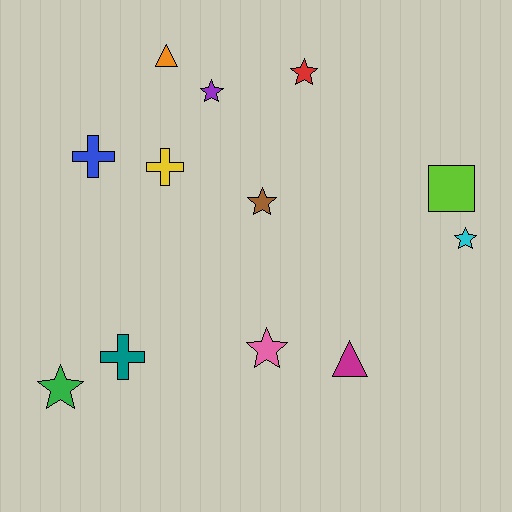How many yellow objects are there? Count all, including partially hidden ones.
There is 1 yellow object.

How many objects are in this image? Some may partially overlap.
There are 12 objects.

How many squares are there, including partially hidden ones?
There is 1 square.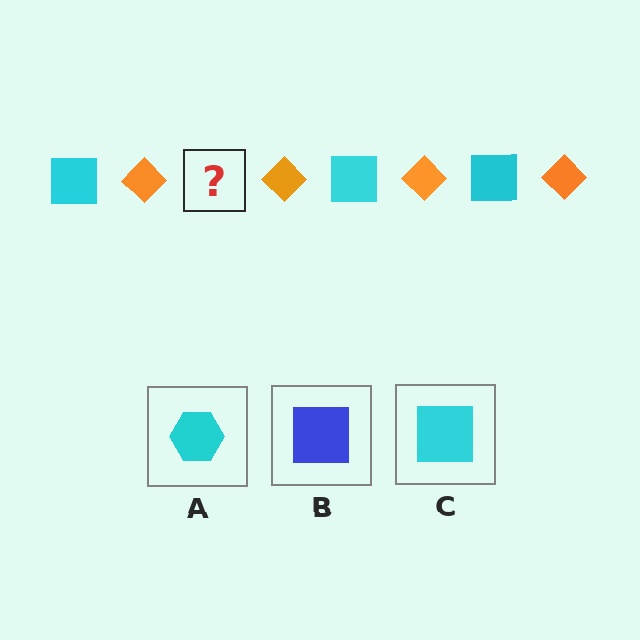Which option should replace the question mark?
Option C.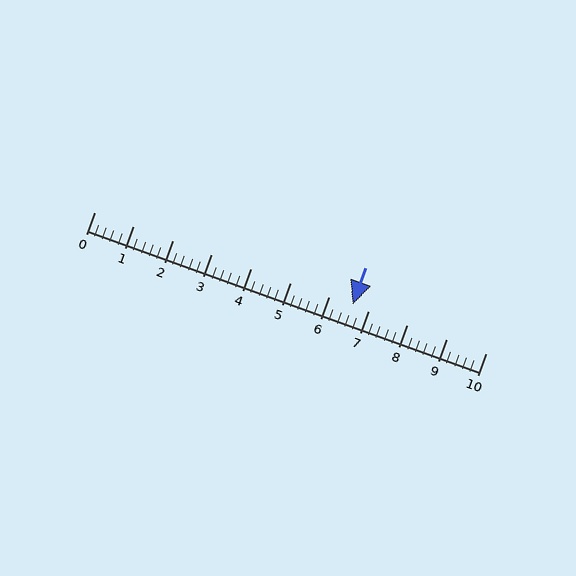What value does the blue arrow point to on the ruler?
The blue arrow points to approximately 6.6.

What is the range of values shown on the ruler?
The ruler shows values from 0 to 10.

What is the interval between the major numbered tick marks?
The major tick marks are spaced 1 units apart.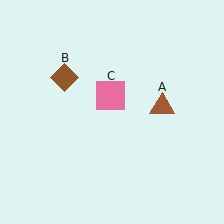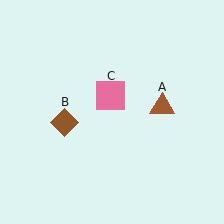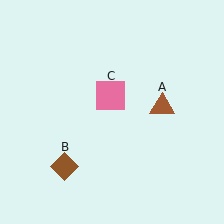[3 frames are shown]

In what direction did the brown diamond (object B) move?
The brown diamond (object B) moved down.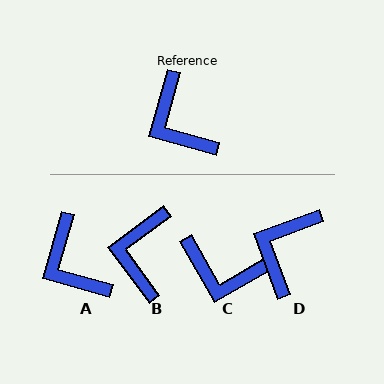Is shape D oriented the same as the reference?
No, it is off by about 54 degrees.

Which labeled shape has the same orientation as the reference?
A.